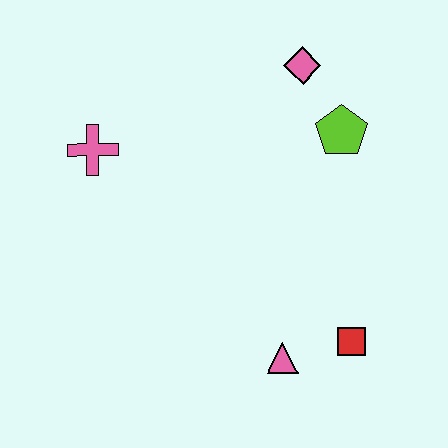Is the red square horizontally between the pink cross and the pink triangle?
No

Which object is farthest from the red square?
The pink cross is farthest from the red square.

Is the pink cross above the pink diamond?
No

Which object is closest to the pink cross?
The pink diamond is closest to the pink cross.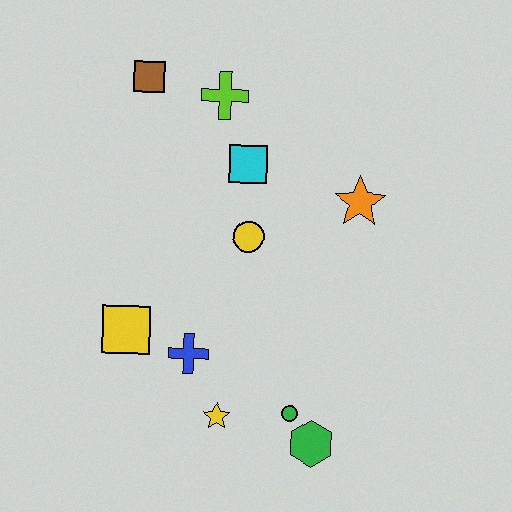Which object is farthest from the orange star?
The yellow square is farthest from the orange star.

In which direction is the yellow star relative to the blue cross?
The yellow star is below the blue cross.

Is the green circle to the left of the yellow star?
No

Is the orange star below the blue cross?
No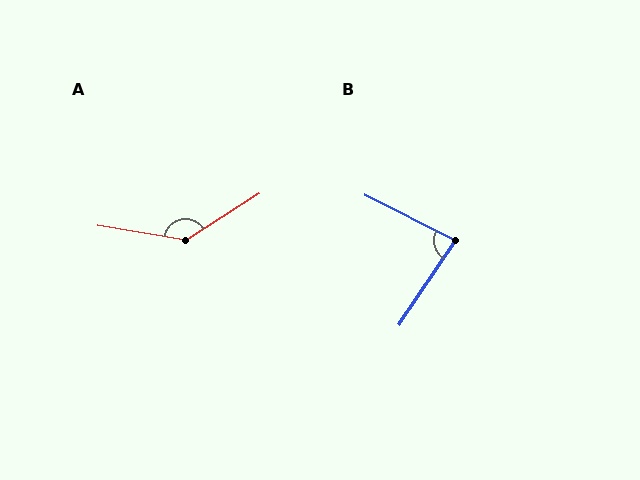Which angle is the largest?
A, at approximately 138 degrees.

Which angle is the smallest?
B, at approximately 83 degrees.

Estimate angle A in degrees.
Approximately 138 degrees.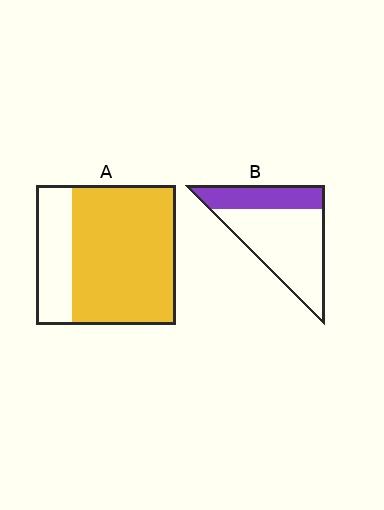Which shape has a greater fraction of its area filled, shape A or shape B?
Shape A.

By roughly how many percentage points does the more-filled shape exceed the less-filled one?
By roughly 45 percentage points (A over B).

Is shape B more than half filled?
No.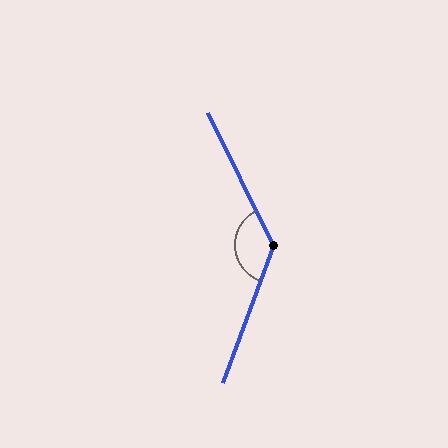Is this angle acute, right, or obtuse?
It is obtuse.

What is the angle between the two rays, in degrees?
Approximately 133 degrees.